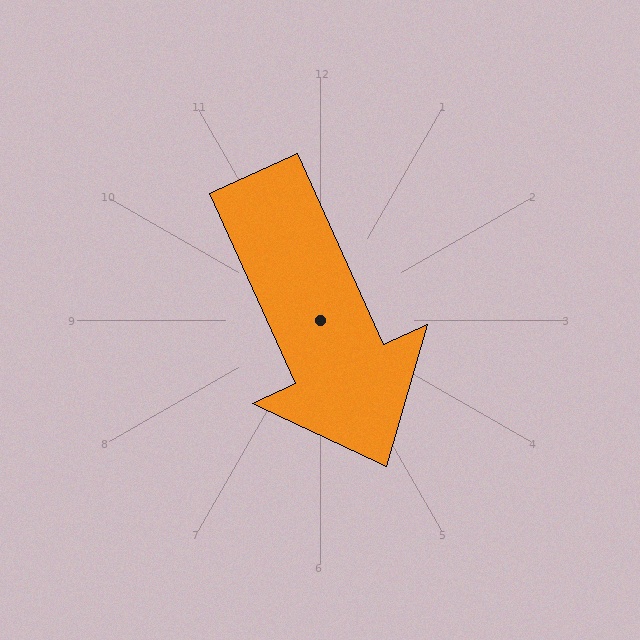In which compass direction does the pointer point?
Southeast.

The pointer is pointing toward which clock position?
Roughly 5 o'clock.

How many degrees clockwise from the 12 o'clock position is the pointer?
Approximately 156 degrees.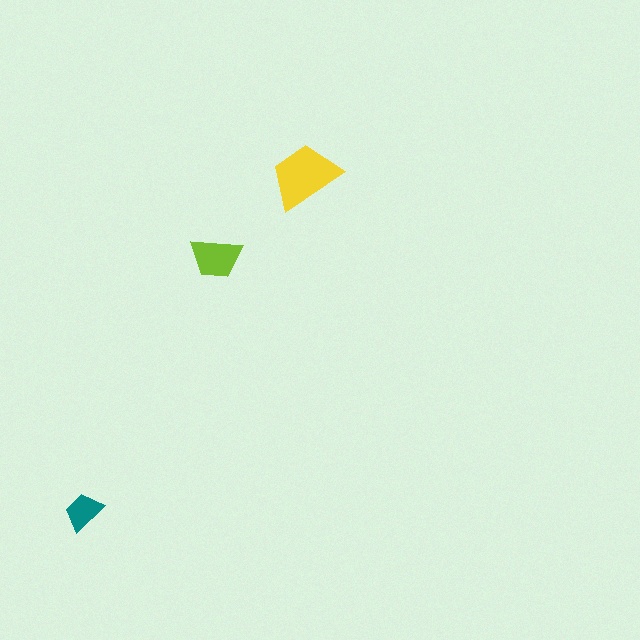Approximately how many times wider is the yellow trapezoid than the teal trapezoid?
About 2 times wider.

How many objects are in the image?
There are 3 objects in the image.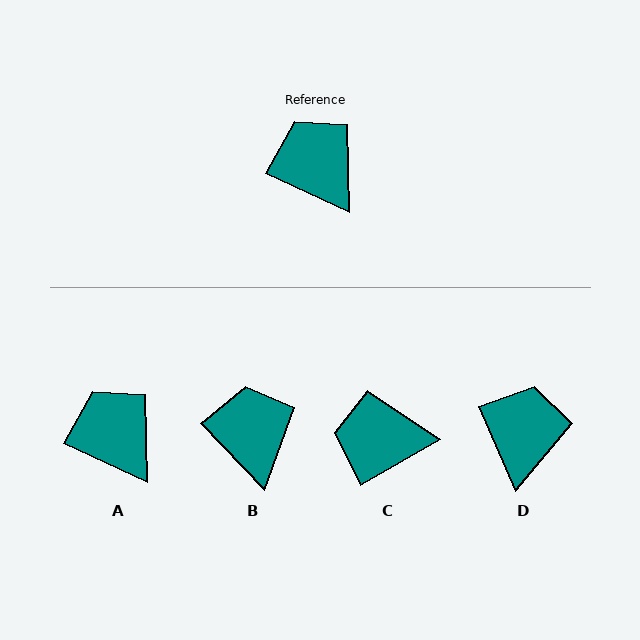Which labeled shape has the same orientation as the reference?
A.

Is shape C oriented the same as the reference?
No, it is off by about 55 degrees.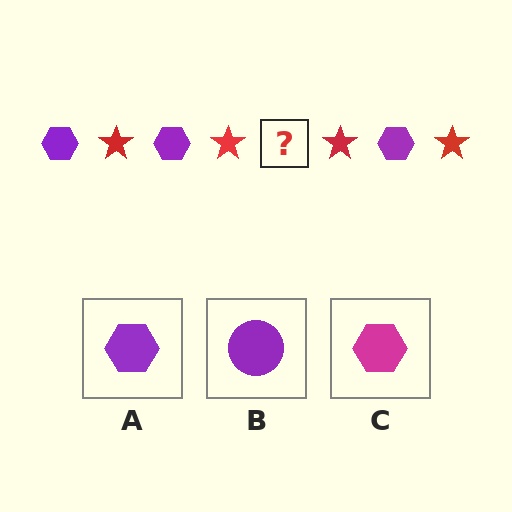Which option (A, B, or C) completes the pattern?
A.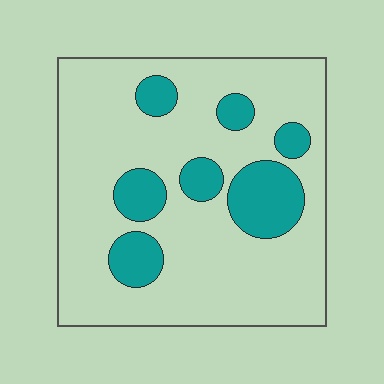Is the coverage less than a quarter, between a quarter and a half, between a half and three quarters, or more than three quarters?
Less than a quarter.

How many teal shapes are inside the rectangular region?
7.